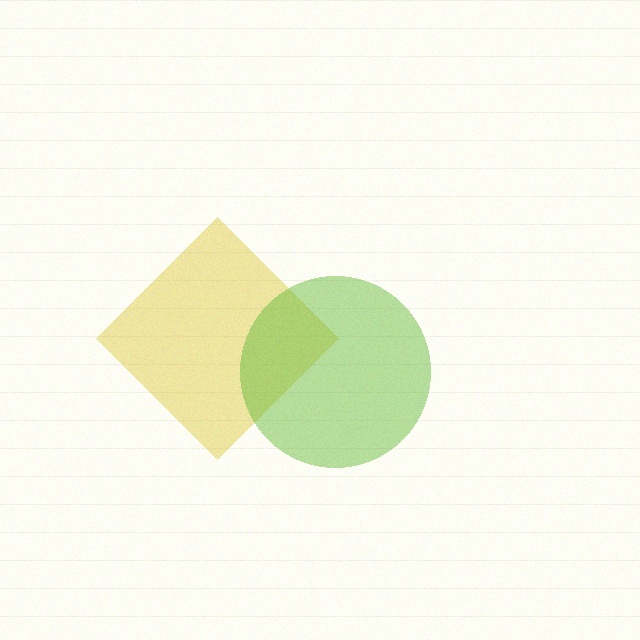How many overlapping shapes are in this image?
There are 2 overlapping shapes in the image.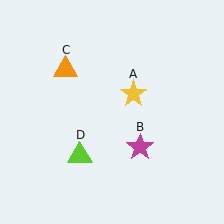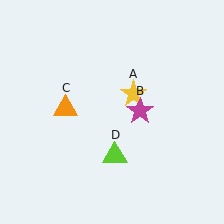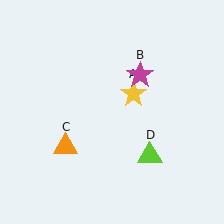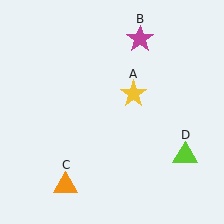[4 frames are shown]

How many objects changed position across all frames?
3 objects changed position: magenta star (object B), orange triangle (object C), lime triangle (object D).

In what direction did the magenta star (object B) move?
The magenta star (object B) moved up.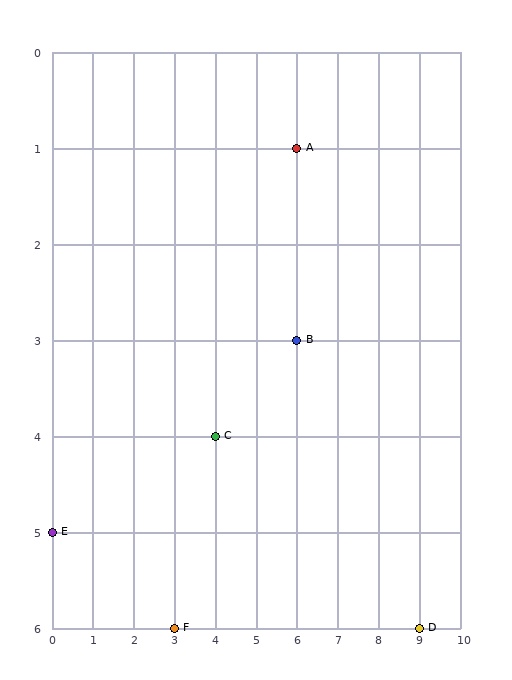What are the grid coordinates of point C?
Point C is at grid coordinates (4, 4).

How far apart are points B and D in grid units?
Points B and D are 3 columns and 3 rows apart (about 4.2 grid units diagonally).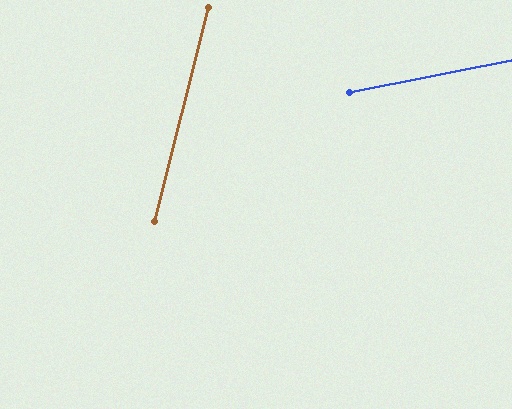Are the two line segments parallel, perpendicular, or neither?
Neither parallel nor perpendicular — they differ by about 65°.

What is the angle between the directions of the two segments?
Approximately 65 degrees.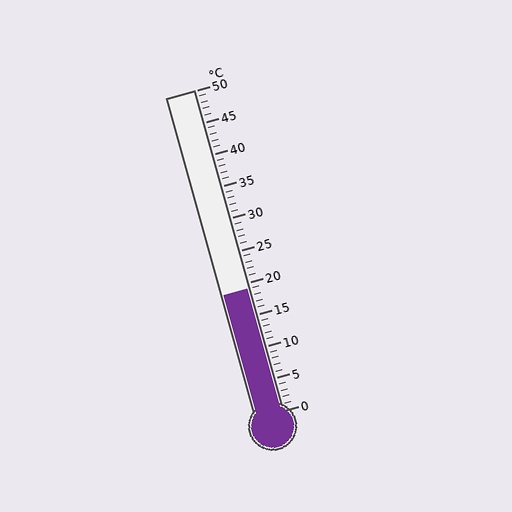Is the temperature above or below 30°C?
The temperature is below 30°C.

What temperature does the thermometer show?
The thermometer shows approximately 19°C.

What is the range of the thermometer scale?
The thermometer scale ranges from 0°C to 50°C.